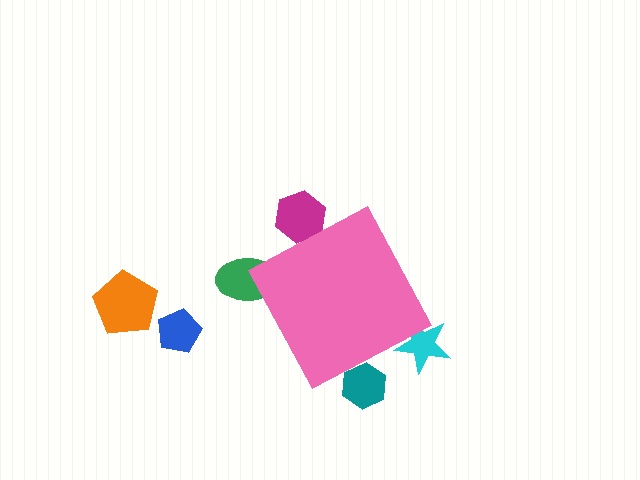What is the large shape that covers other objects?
A pink diamond.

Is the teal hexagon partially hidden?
Yes, the teal hexagon is partially hidden behind the pink diamond.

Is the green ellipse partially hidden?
Yes, the green ellipse is partially hidden behind the pink diamond.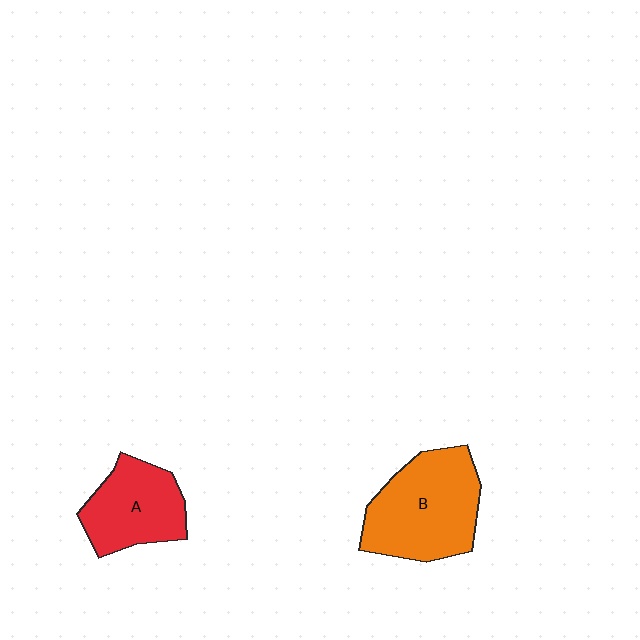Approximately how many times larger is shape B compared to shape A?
Approximately 1.4 times.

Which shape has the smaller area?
Shape A (red).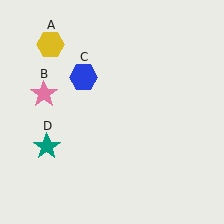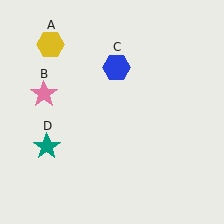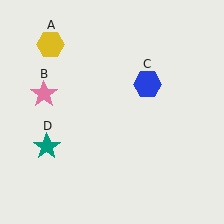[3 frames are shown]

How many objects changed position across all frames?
1 object changed position: blue hexagon (object C).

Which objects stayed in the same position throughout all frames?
Yellow hexagon (object A) and pink star (object B) and teal star (object D) remained stationary.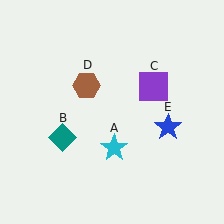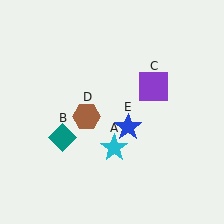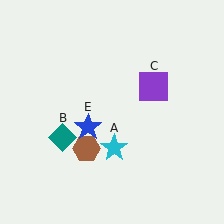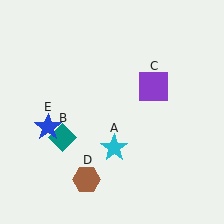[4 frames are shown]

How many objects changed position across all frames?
2 objects changed position: brown hexagon (object D), blue star (object E).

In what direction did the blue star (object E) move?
The blue star (object E) moved left.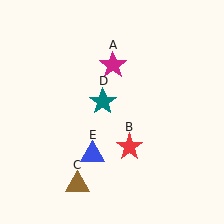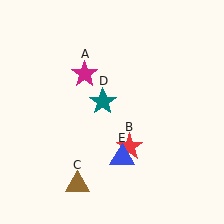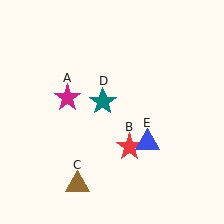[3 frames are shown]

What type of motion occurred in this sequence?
The magenta star (object A), blue triangle (object E) rotated counterclockwise around the center of the scene.